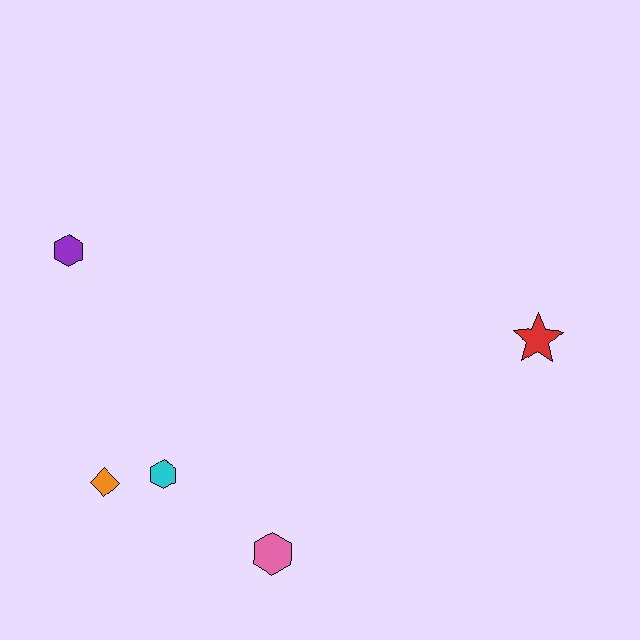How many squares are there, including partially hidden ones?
There are no squares.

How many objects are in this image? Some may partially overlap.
There are 5 objects.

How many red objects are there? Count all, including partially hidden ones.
There is 1 red object.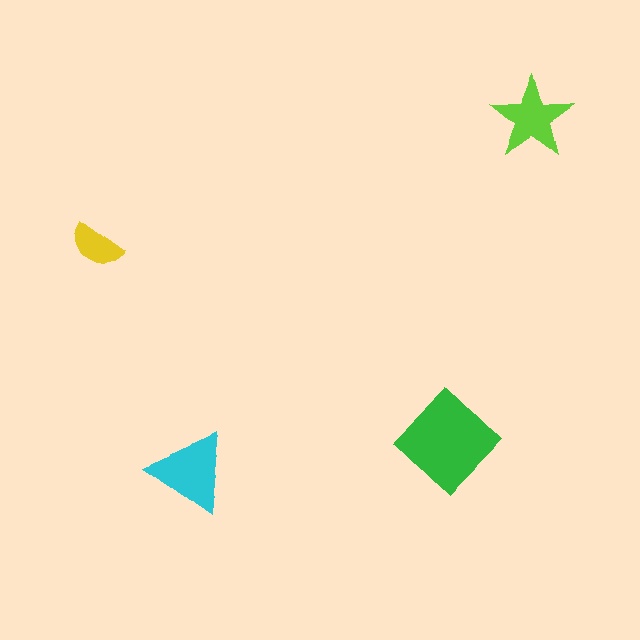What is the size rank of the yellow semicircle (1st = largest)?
4th.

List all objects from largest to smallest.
The green diamond, the cyan triangle, the lime star, the yellow semicircle.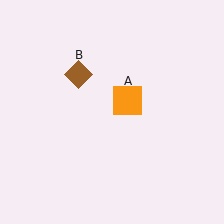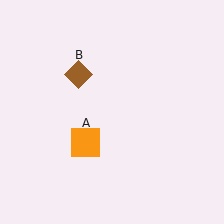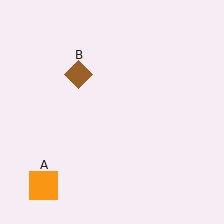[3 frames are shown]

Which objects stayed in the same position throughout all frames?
Brown diamond (object B) remained stationary.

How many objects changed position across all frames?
1 object changed position: orange square (object A).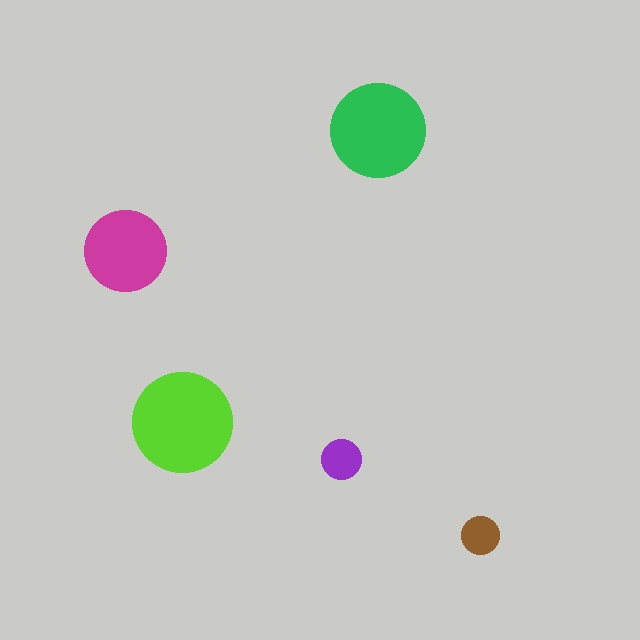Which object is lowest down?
The brown circle is bottommost.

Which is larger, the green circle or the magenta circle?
The green one.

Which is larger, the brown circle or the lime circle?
The lime one.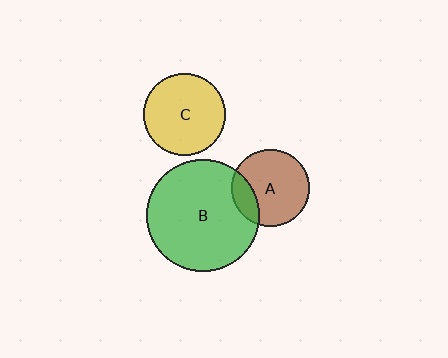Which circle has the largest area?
Circle B (green).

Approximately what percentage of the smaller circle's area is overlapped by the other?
Approximately 20%.